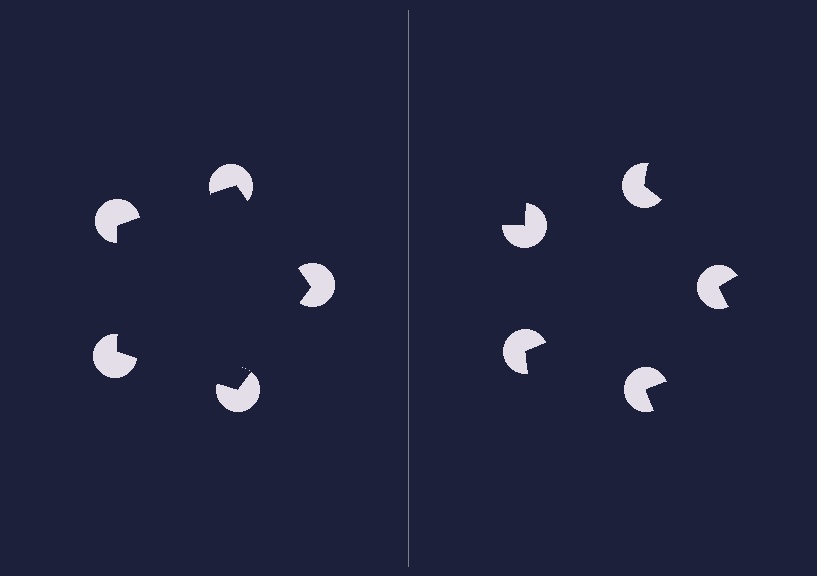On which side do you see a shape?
An illusory pentagon appears on the left side. On the right side the wedge cuts are rotated, so no coherent shape forms.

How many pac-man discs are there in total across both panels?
10 — 5 on each side.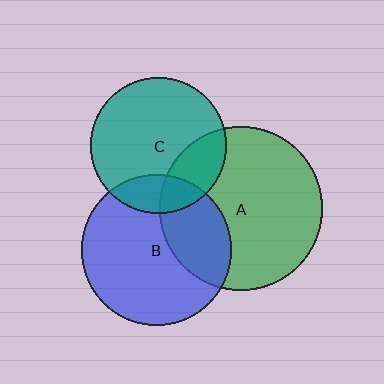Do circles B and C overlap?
Yes.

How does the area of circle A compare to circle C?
Approximately 1.5 times.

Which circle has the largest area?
Circle A (green).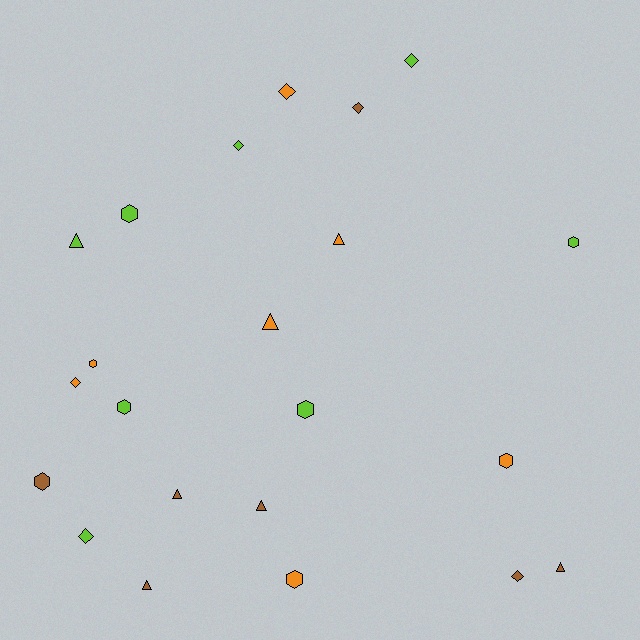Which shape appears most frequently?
Hexagon, with 8 objects.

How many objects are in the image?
There are 22 objects.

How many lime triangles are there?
There is 1 lime triangle.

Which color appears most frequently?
Lime, with 8 objects.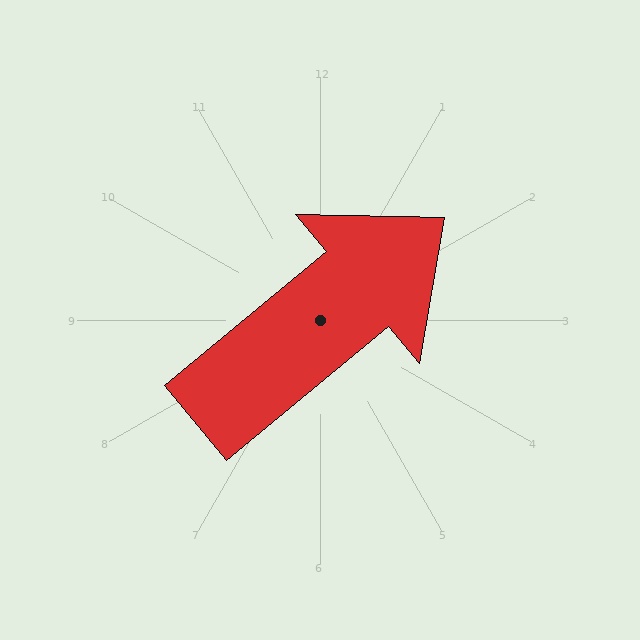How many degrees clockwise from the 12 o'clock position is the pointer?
Approximately 50 degrees.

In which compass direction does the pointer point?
Northeast.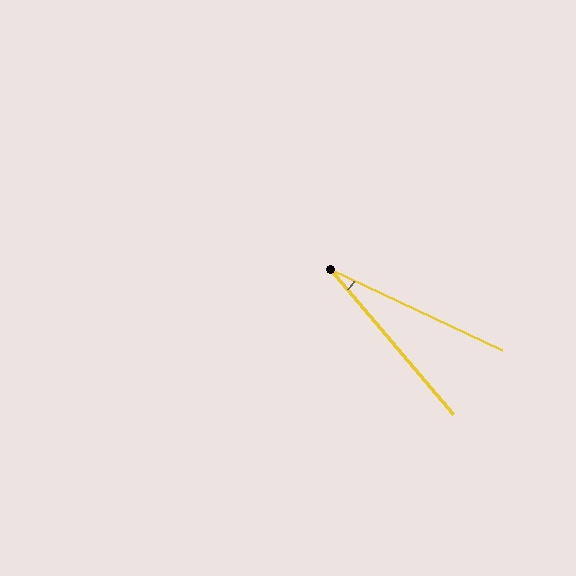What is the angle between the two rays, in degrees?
Approximately 25 degrees.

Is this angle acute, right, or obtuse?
It is acute.